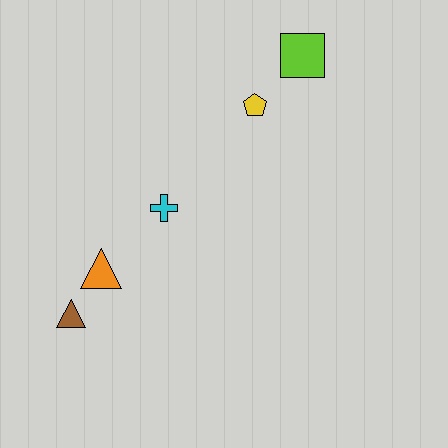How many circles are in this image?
There are no circles.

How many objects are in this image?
There are 5 objects.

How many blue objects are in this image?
There are no blue objects.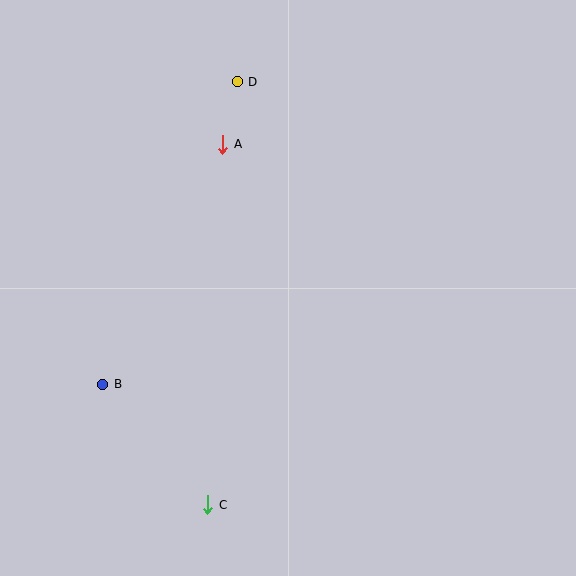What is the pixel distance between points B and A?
The distance between B and A is 268 pixels.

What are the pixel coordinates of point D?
Point D is at (237, 82).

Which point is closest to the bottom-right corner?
Point C is closest to the bottom-right corner.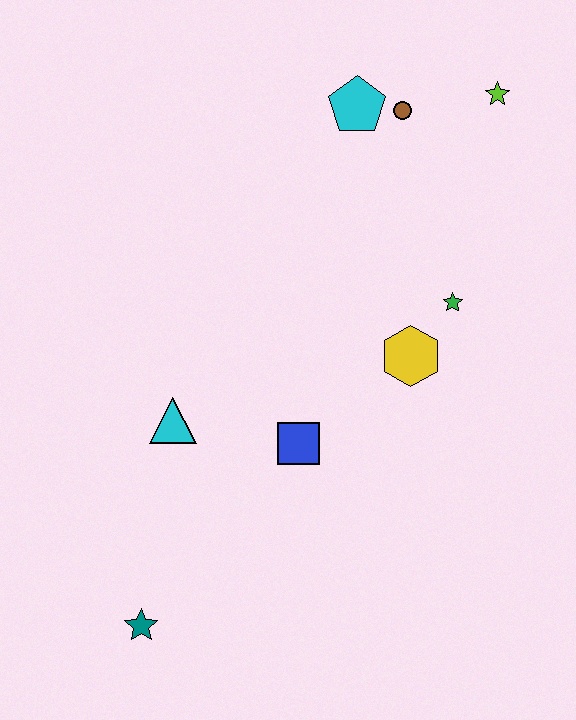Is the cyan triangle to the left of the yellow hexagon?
Yes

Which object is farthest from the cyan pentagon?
The teal star is farthest from the cyan pentagon.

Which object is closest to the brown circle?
The cyan pentagon is closest to the brown circle.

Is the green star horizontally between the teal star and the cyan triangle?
No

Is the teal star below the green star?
Yes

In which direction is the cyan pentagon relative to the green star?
The cyan pentagon is above the green star.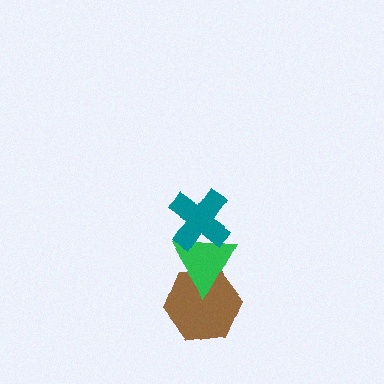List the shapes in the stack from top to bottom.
From top to bottom: the teal cross, the green triangle, the brown hexagon.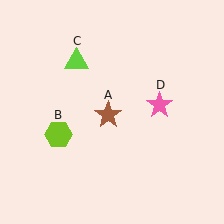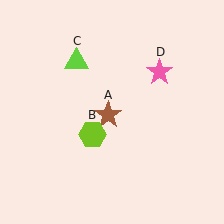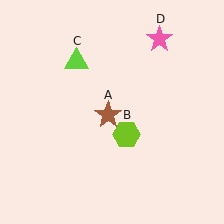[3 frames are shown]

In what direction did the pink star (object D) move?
The pink star (object D) moved up.